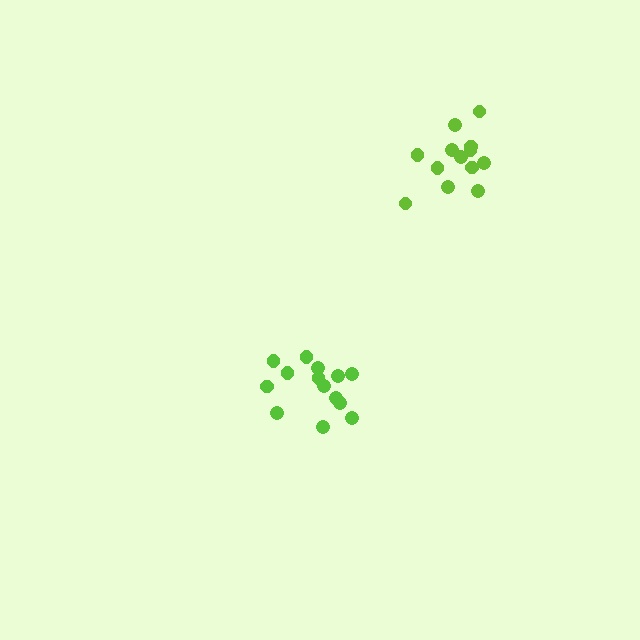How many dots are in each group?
Group 1: 14 dots, Group 2: 13 dots (27 total).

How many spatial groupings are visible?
There are 2 spatial groupings.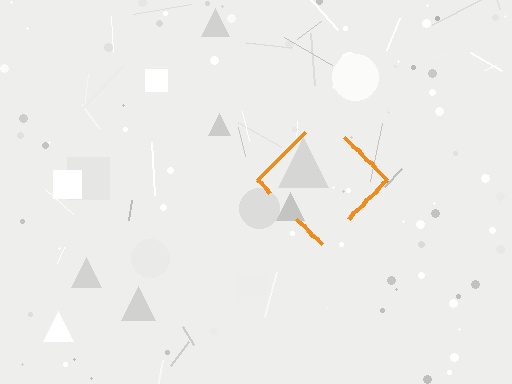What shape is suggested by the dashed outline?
The dashed outline suggests a diamond.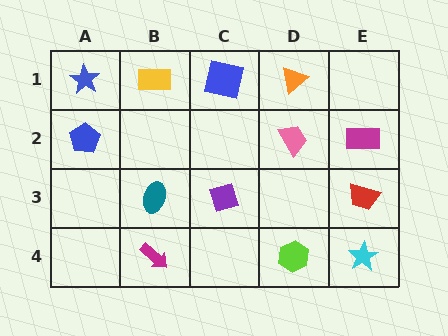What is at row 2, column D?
A pink trapezoid.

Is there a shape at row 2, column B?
No, that cell is empty.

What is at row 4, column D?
A lime hexagon.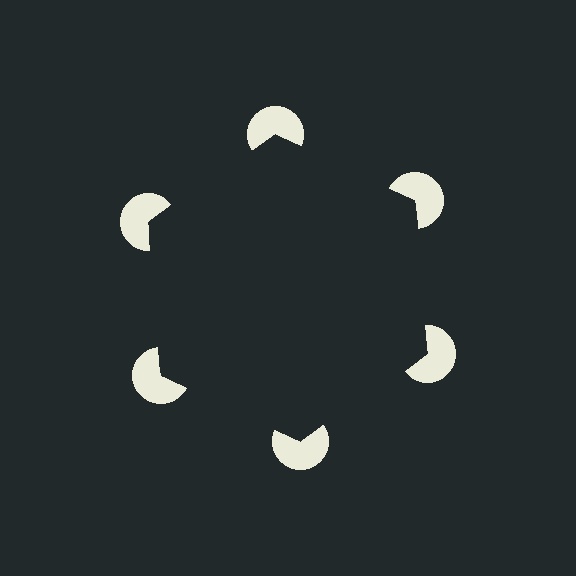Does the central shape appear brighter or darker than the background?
It typically appears slightly darker than the background, even though no actual brightness change is drawn.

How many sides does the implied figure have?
6 sides.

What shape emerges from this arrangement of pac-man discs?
An illusory hexagon — its edges are inferred from the aligned wedge cuts in the pac-man discs, not physically drawn.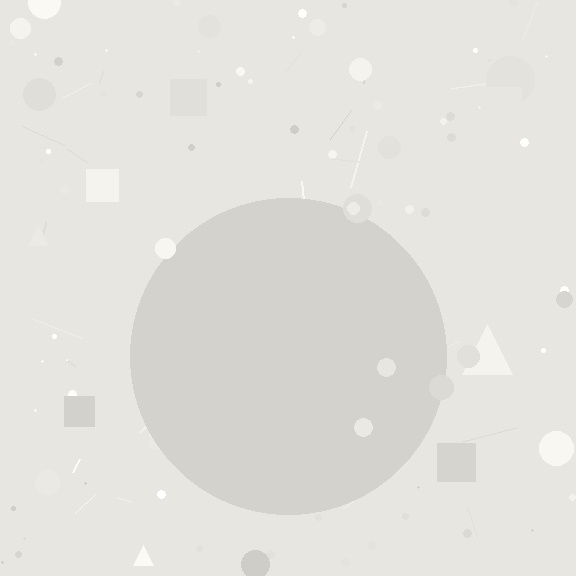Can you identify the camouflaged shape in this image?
The camouflaged shape is a circle.